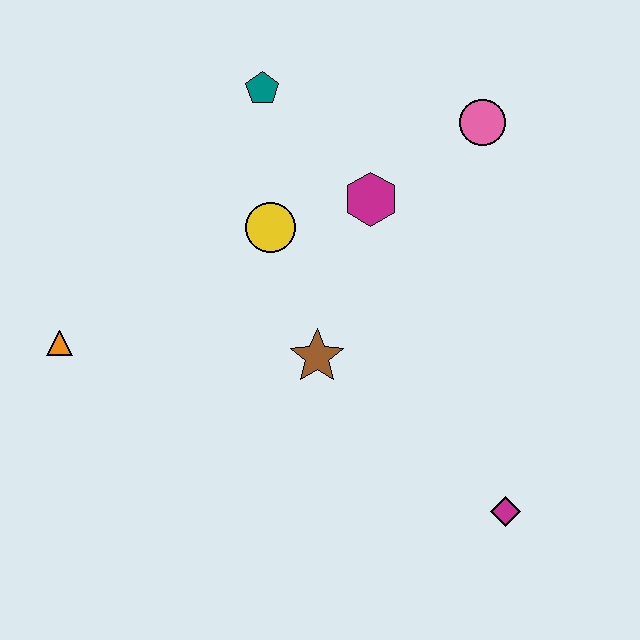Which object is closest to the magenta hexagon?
The yellow circle is closest to the magenta hexagon.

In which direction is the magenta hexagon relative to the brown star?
The magenta hexagon is above the brown star.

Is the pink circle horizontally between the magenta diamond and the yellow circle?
Yes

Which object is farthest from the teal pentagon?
The magenta diamond is farthest from the teal pentagon.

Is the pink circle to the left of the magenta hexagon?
No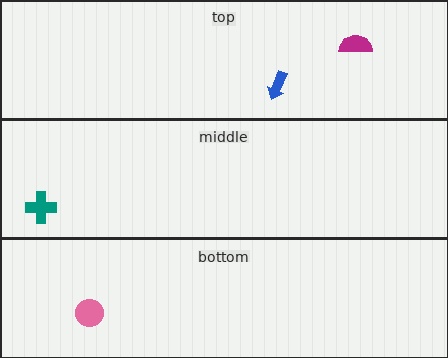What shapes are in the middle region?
The teal cross.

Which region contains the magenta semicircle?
The top region.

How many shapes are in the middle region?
1.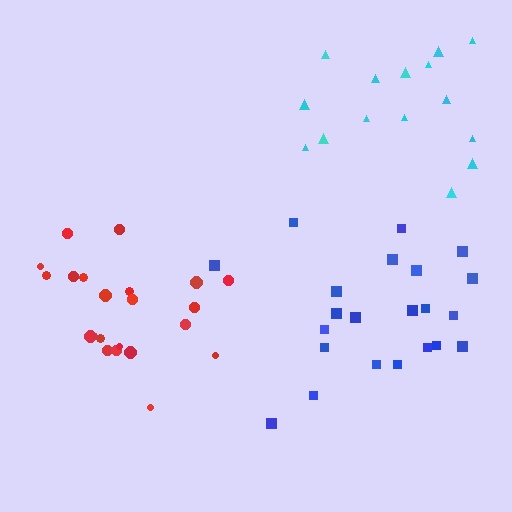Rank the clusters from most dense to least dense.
red, blue, cyan.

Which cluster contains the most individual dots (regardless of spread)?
Red (23).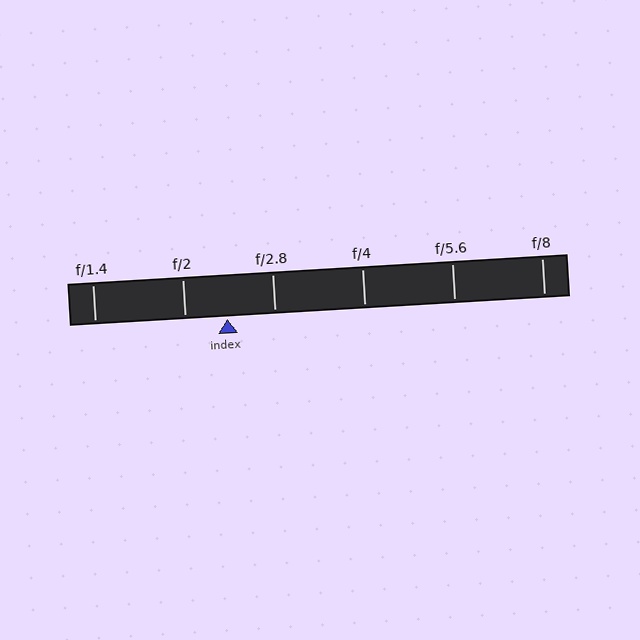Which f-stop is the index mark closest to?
The index mark is closest to f/2.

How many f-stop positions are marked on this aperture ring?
There are 6 f-stop positions marked.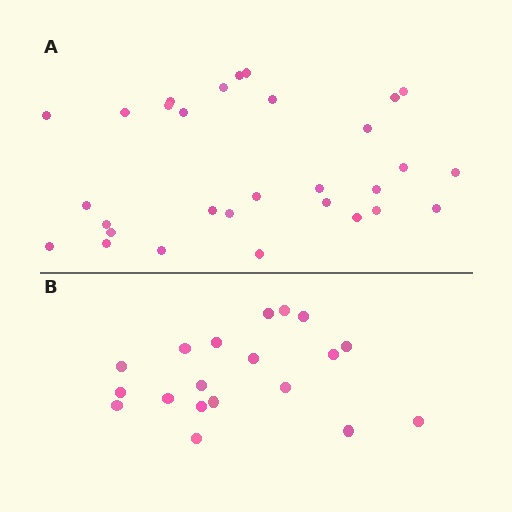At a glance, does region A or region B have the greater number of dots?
Region A (the top region) has more dots.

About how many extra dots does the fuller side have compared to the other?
Region A has roughly 12 or so more dots than region B.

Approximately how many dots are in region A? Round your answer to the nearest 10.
About 30 dots.